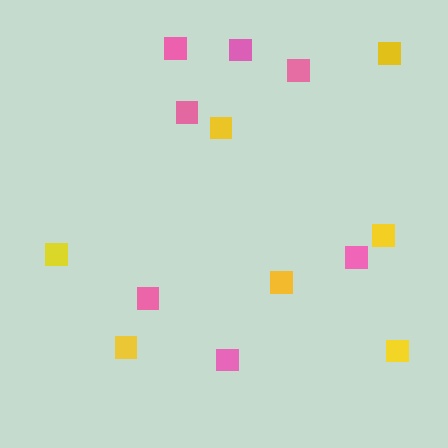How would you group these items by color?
There are 2 groups: one group of yellow squares (7) and one group of pink squares (7).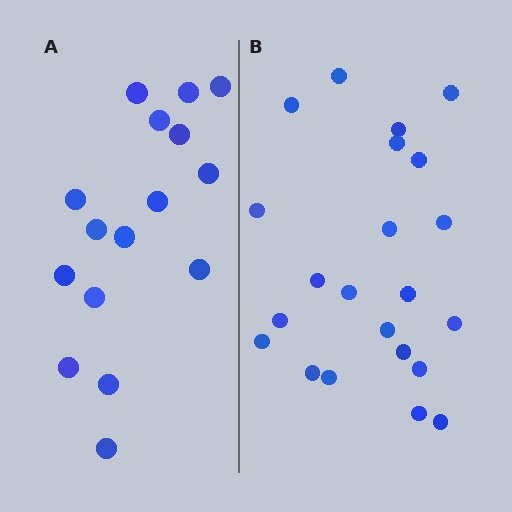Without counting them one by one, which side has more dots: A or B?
Region B (the right region) has more dots.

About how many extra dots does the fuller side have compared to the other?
Region B has about 6 more dots than region A.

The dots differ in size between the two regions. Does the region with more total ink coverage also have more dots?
No. Region A has more total ink coverage because its dots are larger, but region B actually contains more individual dots. Total area can be misleading — the number of items is what matters here.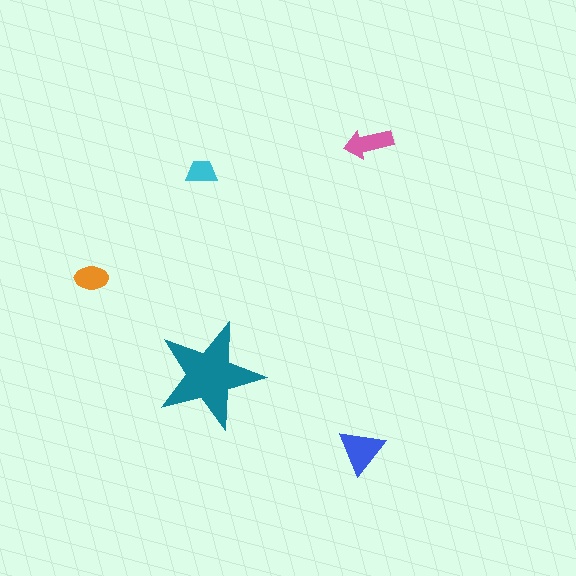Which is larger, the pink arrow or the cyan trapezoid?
The pink arrow.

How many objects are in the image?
There are 5 objects in the image.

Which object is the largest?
The teal star.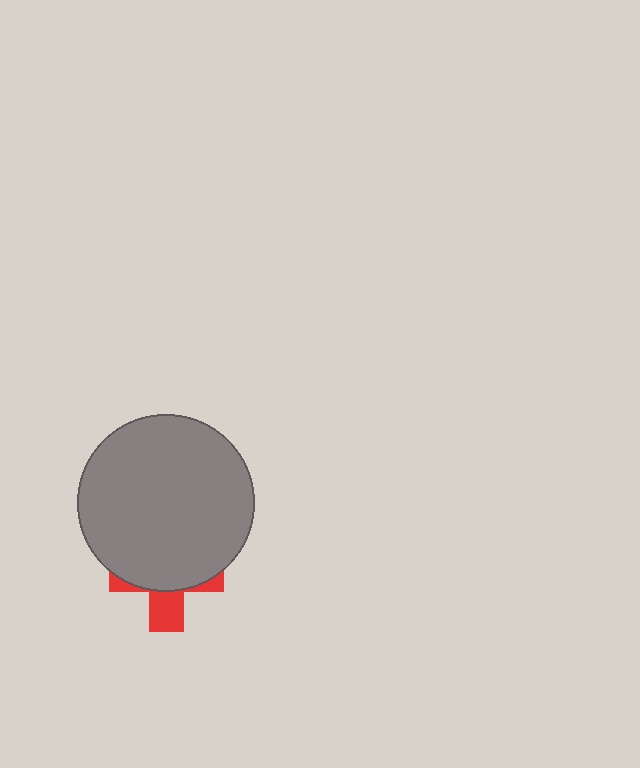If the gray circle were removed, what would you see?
You would see the complete red cross.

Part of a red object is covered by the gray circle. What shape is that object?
It is a cross.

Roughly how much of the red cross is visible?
A small part of it is visible (roughly 31%).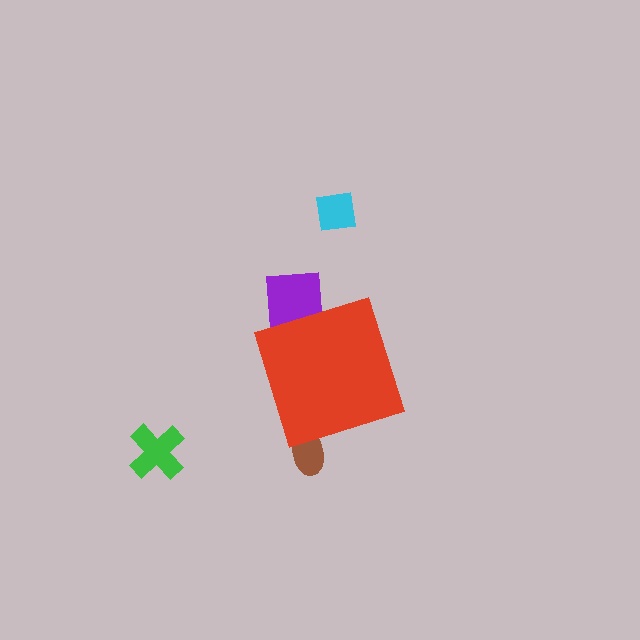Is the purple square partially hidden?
Yes, the purple square is partially hidden behind the red diamond.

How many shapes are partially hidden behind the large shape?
2 shapes are partially hidden.